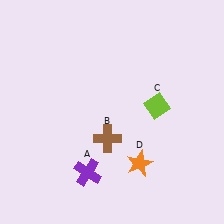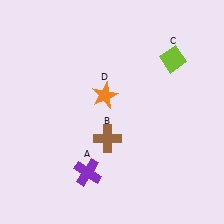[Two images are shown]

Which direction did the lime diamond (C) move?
The lime diamond (C) moved up.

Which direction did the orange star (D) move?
The orange star (D) moved up.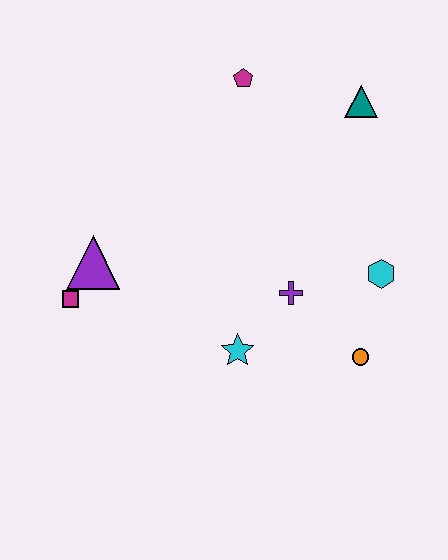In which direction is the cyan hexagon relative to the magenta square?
The cyan hexagon is to the right of the magenta square.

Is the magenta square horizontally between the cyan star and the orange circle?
No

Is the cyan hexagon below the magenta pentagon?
Yes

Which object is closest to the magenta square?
The purple triangle is closest to the magenta square.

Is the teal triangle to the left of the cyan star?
No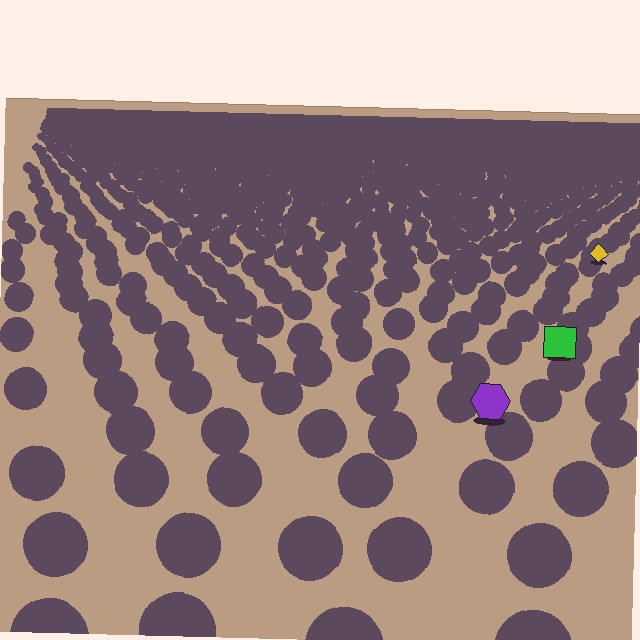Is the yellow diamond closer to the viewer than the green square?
No. The green square is closer — you can tell from the texture gradient: the ground texture is coarser near it.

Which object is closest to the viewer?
The purple hexagon is closest. The texture marks near it are larger and more spread out.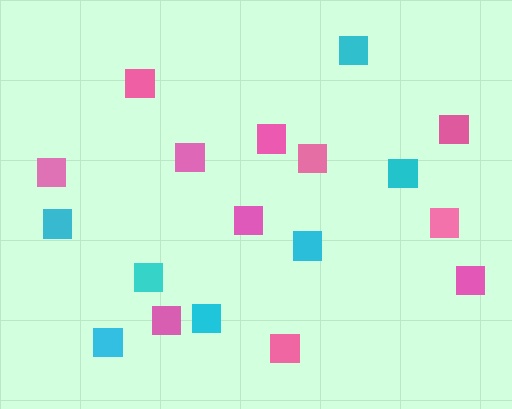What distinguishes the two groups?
There are 2 groups: one group of pink squares (11) and one group of cyan squares (7).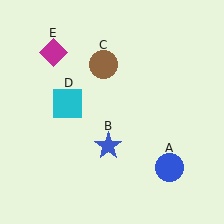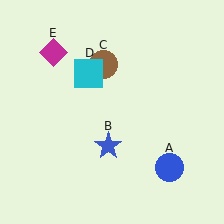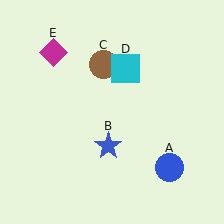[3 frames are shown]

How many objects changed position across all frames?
1 object changed position: cyan square (object D).